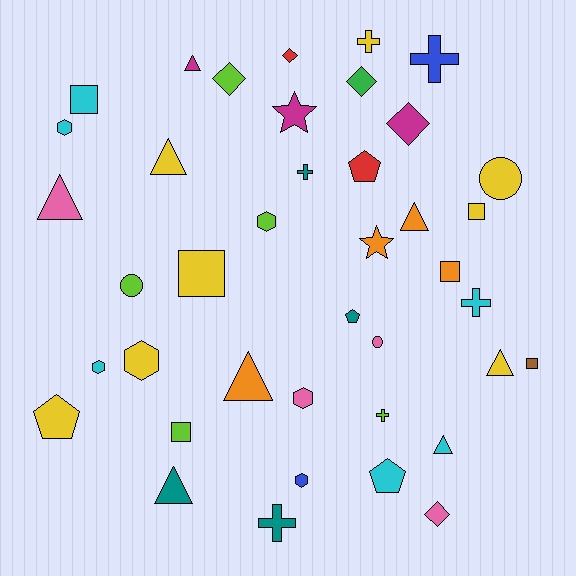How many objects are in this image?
There are 40 objects.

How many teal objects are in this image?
There are 4 teal objects.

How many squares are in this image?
There are 6 squares.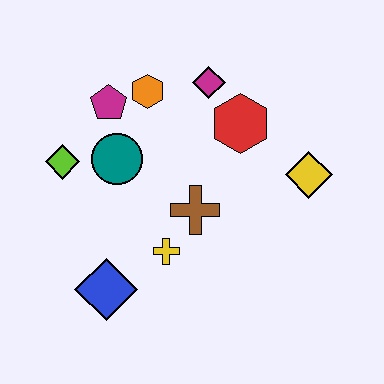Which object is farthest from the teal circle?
The yellow diamond is farthest from the teal circle.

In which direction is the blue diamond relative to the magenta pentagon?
The blue diamond is below the magenta pentagon.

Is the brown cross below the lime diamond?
Yes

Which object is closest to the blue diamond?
The yellow cross is closest to the blue diamond.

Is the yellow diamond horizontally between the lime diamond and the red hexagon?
No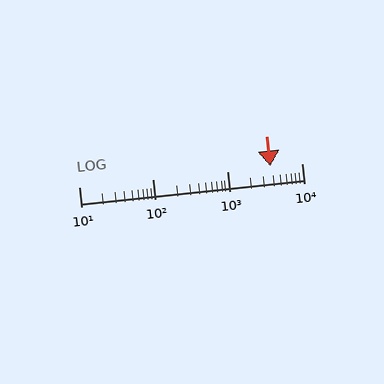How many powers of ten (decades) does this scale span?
The scale spans 3 decades, from 10 to 10000.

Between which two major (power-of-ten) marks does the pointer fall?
The pointer is between 1000 and 10000.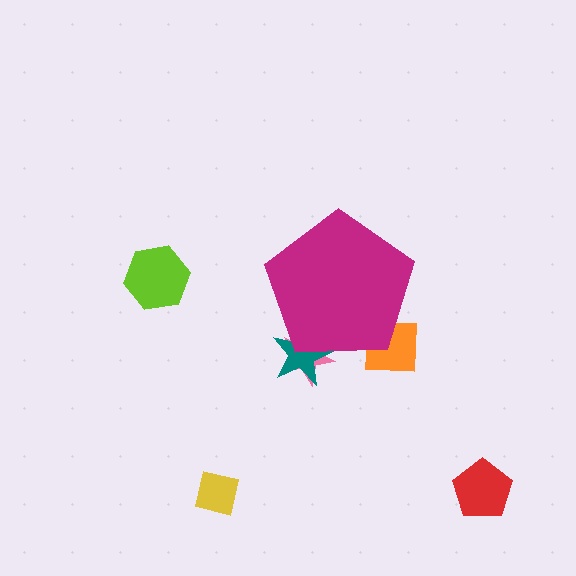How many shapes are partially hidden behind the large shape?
3 shapes are partially hidden.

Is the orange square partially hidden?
Yes, the orange square is partially hidden behind the magenta pentagon.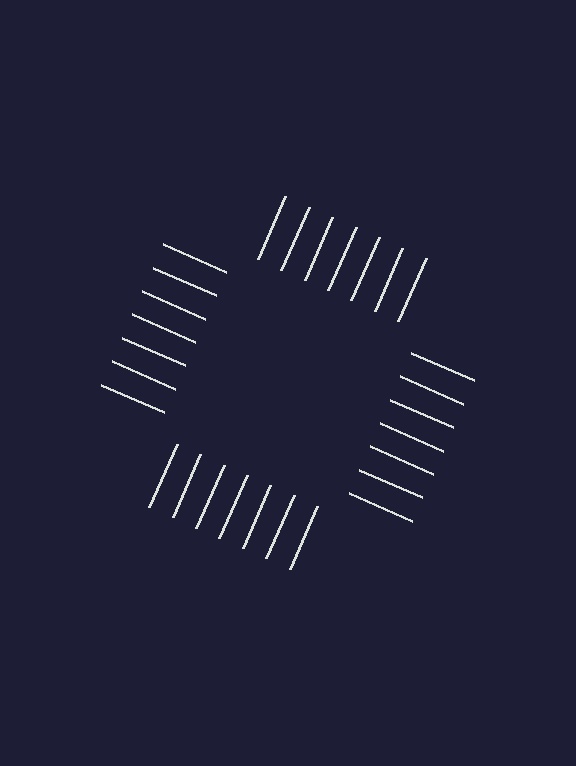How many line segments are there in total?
28 — 7 along each of the 4 edges.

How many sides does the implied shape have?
4 sides — the line-ends trace a square.